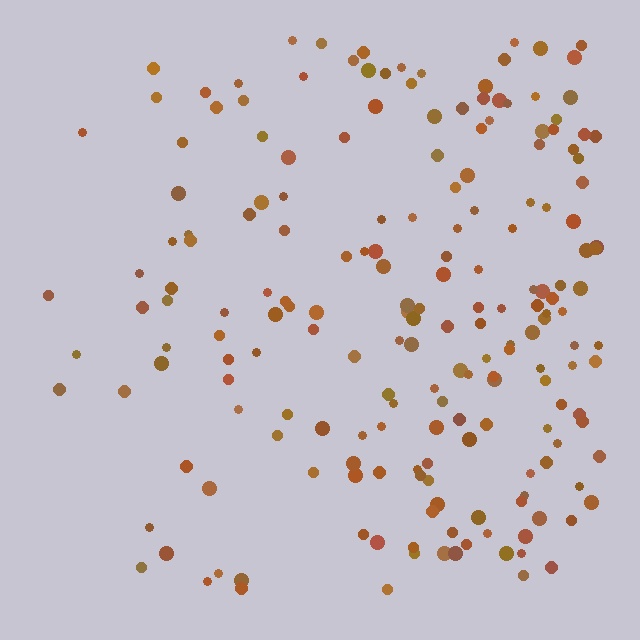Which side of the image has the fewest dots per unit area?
The left.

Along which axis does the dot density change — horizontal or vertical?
Horizontal.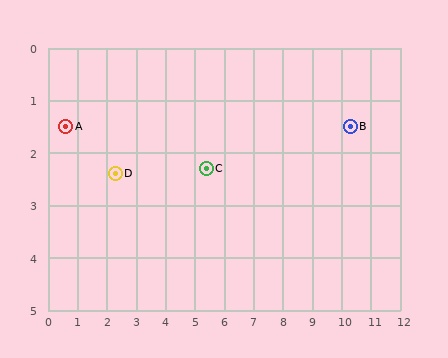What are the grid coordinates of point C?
Point C is at approximately (5.4, 2.3).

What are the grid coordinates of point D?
Point D is at approximately (2.3, 2.4).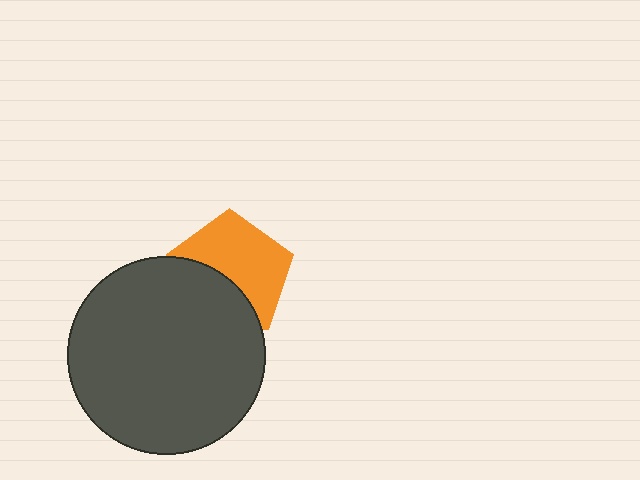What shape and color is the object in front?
The object in front is a dark gray circle.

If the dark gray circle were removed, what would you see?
You would see the complete orange pentagon.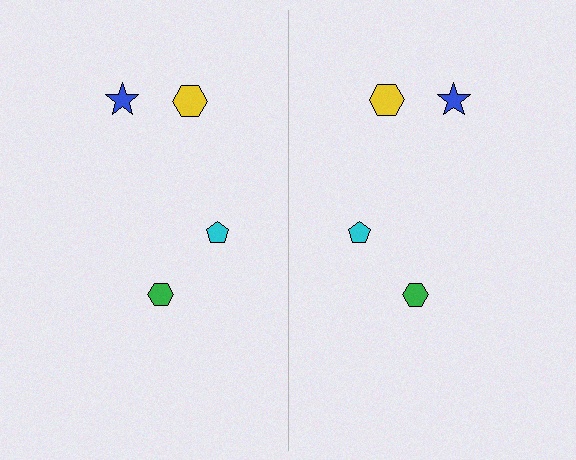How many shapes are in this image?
There are 8 shapes in this image.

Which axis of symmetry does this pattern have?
The pattern has a vertical axis of symmetry running through the center of the image.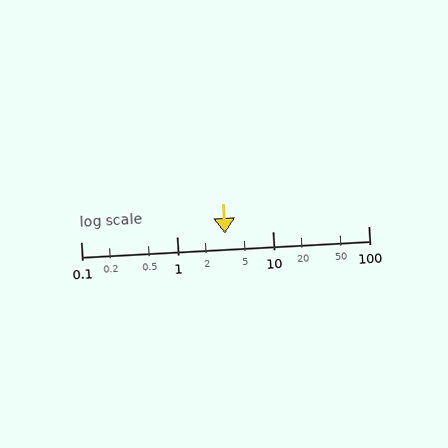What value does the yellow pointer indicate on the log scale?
The pointer indicates approximately 3.2.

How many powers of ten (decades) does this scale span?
The scale spans 3 decades, from 0.1 to 100.